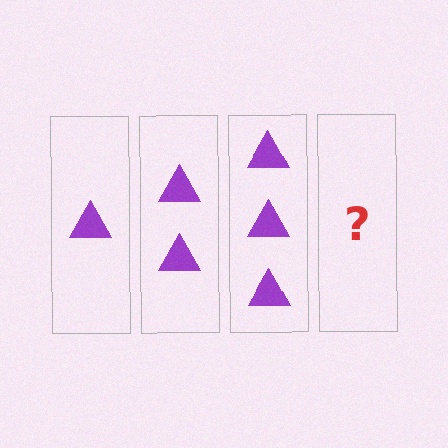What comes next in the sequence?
The next element should be 4 triangles.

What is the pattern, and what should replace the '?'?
The pattern is that each step adds one more triangle. The '?' should be 4 triangles.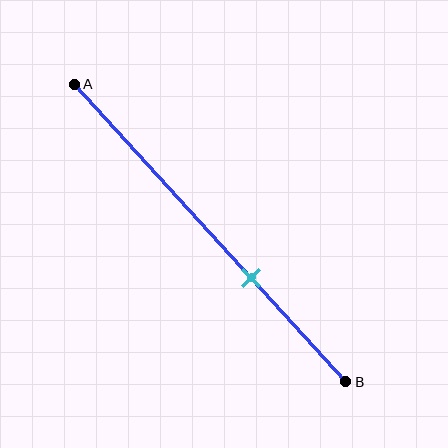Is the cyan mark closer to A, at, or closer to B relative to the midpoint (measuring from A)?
The cyan mark is closer to point B than the midpoint of segment AB.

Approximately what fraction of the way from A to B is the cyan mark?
The cyan mark is approximately 65% of the way from A to B.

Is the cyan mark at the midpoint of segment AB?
No, the mark is at about 65% from A, not at the 50% midpoint.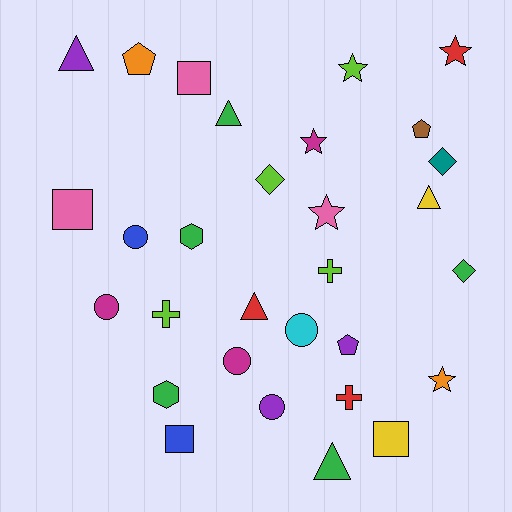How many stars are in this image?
There are 5 stars.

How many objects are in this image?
There are 30 objects.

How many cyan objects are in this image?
There is 1 cyan object.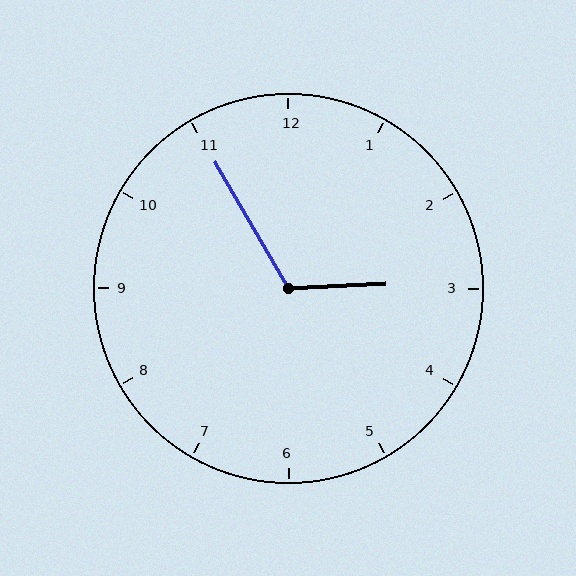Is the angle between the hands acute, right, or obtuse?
It is obtuse.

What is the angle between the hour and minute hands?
Approximately 118 degrees.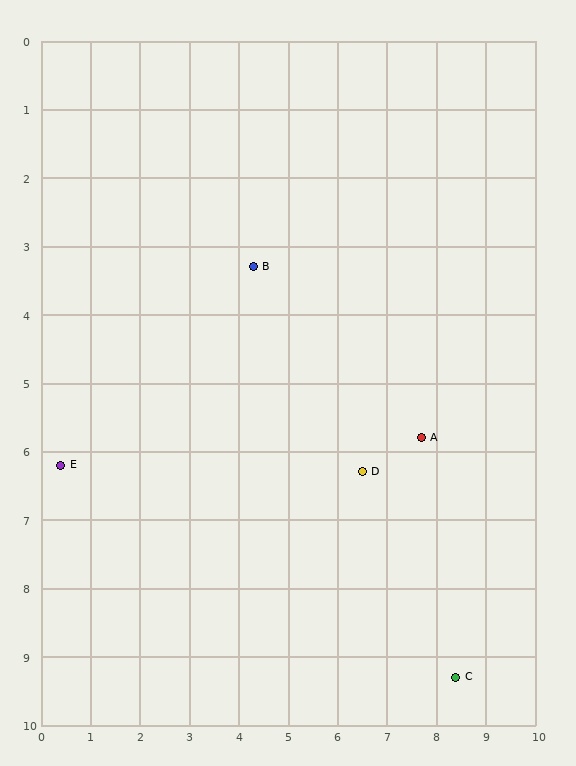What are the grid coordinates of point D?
Point D is at approximately (6.5, 6.3).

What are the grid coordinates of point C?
Point C is at approximately (8.4, 9.3).